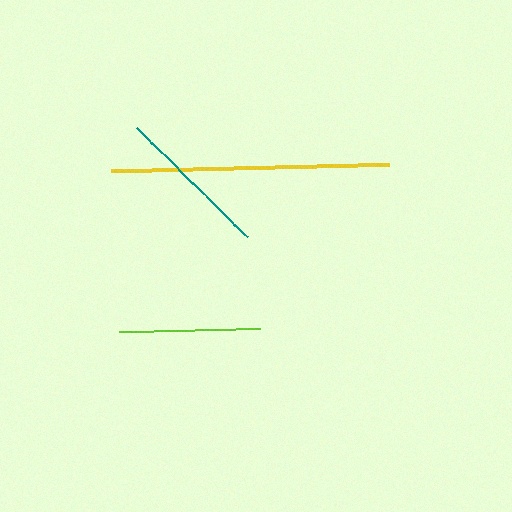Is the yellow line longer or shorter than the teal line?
The yellow line is longer than the teal line.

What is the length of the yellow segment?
The yellow segment is approximately 277 pixels long.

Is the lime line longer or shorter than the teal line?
The teal line is longer than the lime line.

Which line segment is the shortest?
The lime line is the shortest at approximately 141 pixels.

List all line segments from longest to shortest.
From longest to shortest: yellow, teal, lime.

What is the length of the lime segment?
The lime segment is approximately 141 pixels long.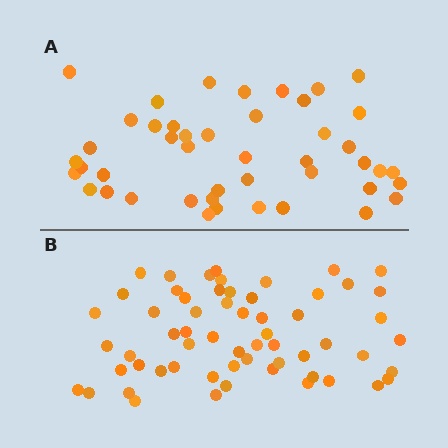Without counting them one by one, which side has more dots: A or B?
Region B (the bottom region) has more dots.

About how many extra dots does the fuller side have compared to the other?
Region B has approximately 15 more dots than region A.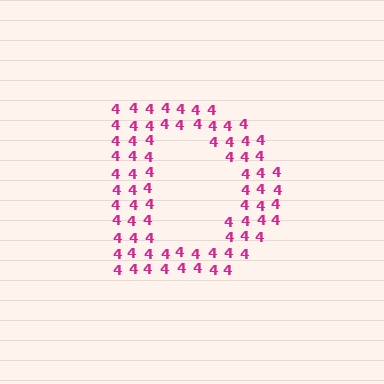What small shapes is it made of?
It is made of small digit 4's.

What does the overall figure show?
The overall figure shows the letter D.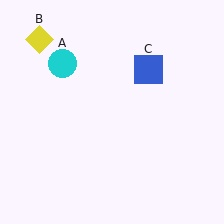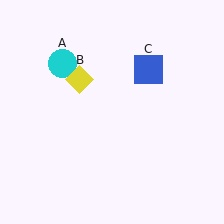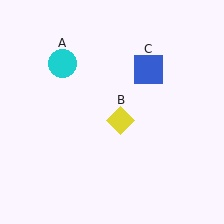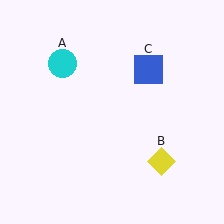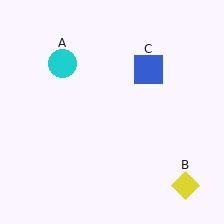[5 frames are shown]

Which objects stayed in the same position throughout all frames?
Cyan circle (object A) and blue square (object C) remained stationary.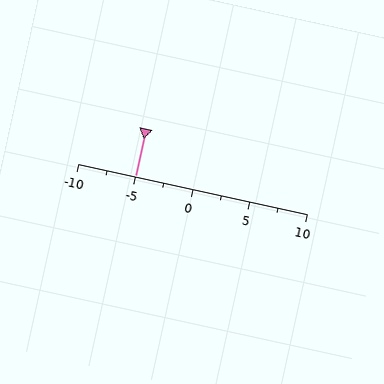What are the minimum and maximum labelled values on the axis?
The axis runs from -10 to 10.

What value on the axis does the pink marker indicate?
The marker indicates approximately -5.